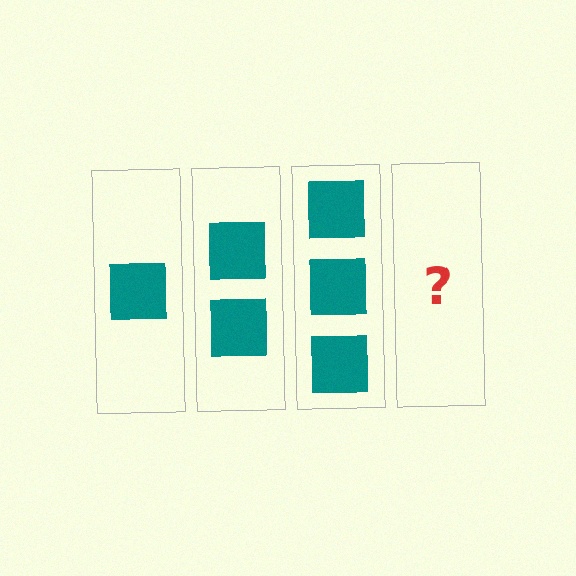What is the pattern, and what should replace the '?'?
The pattern is that each step adds one more square. The '?' should be 4 squares.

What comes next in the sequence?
The next element should be 4 squares.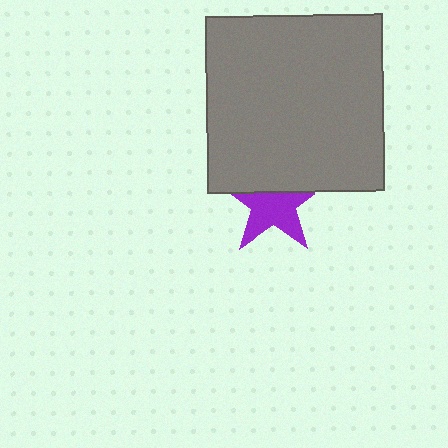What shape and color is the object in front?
The object in front is a gray square.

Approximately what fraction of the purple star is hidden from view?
Roughly 35% of the purple star is hidden behind the gray square.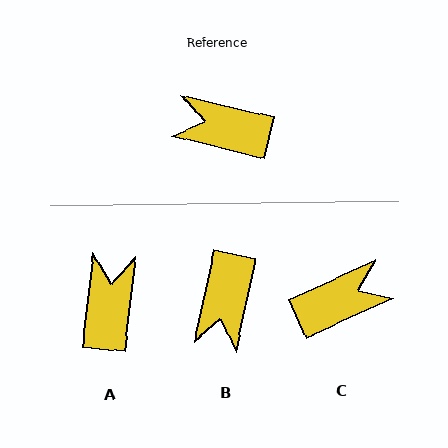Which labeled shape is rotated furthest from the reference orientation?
C, about 142 degrees away.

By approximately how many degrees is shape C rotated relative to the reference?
Approximately 142 degrees clockwise.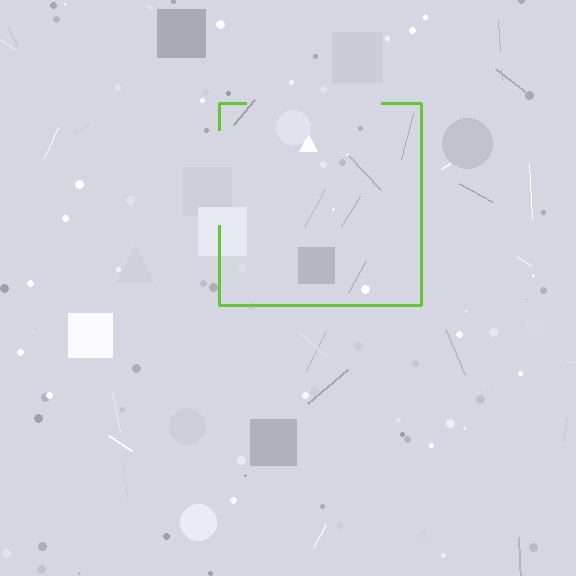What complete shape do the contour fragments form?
The contour fragments form a square.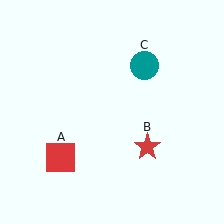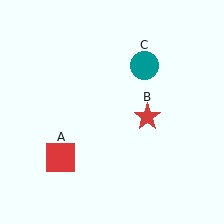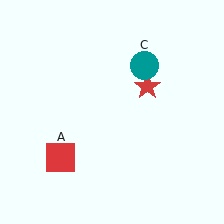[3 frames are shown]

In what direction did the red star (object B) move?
The red star (object B) moved up.